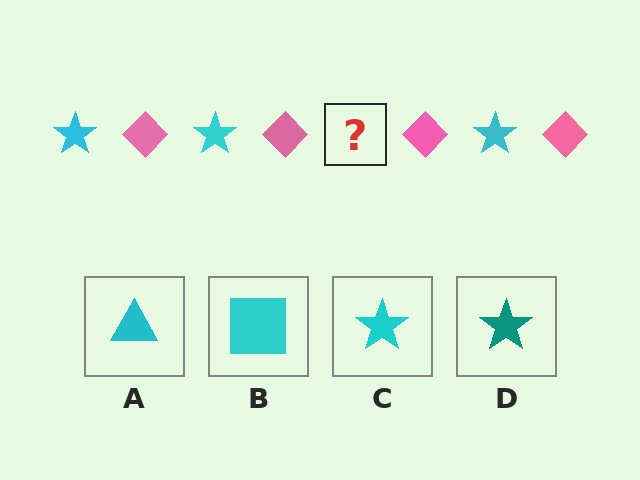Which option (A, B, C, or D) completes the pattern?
C.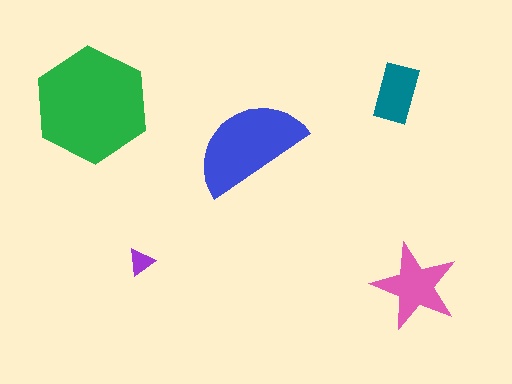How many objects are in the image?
There are 5 objects in the image.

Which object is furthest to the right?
The pink star is rightmost.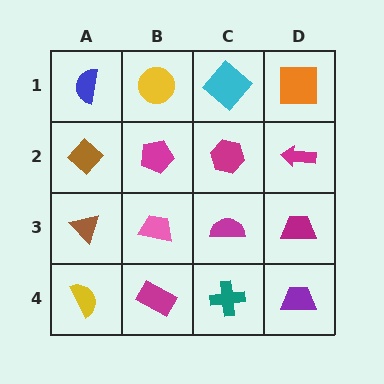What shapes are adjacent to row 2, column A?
A blue semicircle (row 1, column A), a brown triangle (row 3, column A), a magenta pentagon (row 2, column B).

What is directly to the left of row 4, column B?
A yellow semicircle.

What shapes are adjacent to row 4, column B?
A pink trapezoid (row 3, column B), a yellow semicircle (row 4, column A), a teal cross (row 4, column C).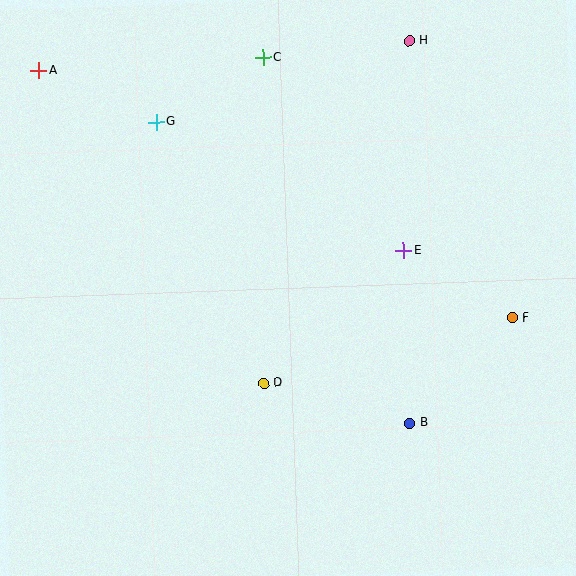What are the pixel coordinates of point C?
Point C is at (263, 57).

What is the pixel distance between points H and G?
The distance between H and G is 266 pixels.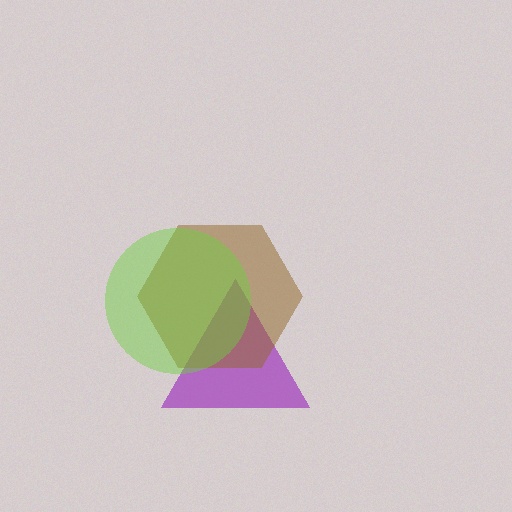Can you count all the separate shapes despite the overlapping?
Yes, there are 3 separate shapes.